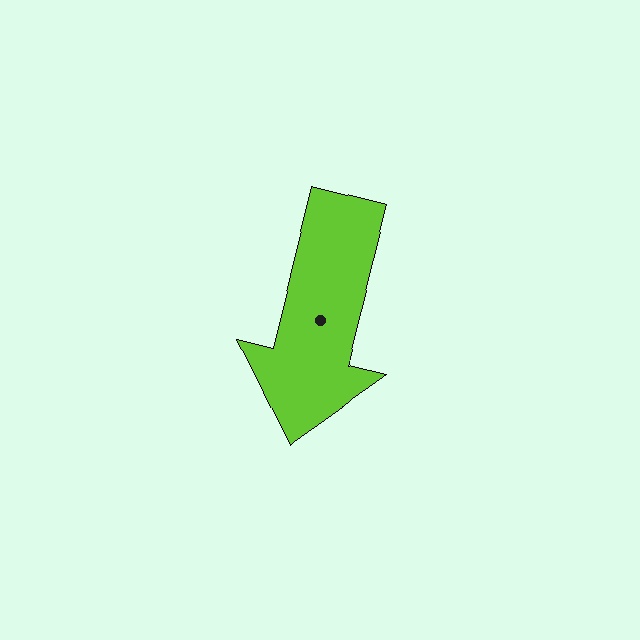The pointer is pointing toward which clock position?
Roughly 6 o'clock.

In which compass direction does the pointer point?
South.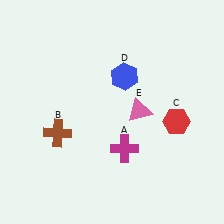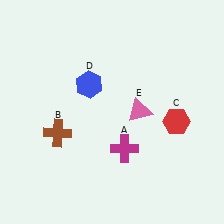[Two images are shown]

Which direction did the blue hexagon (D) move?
The blue hexagon (D) moved left.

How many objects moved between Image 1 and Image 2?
1 object moved between the two images.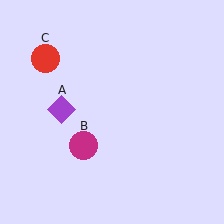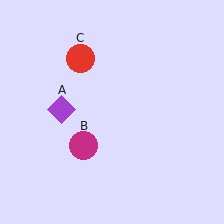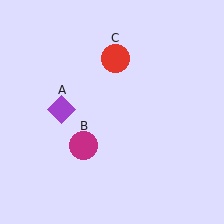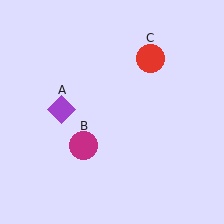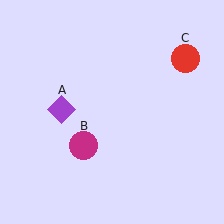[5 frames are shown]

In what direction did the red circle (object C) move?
The red circle (object C) moved right.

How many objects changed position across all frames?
1 object changed position: red circle (object C).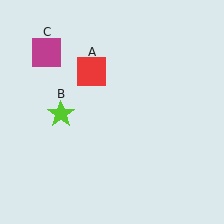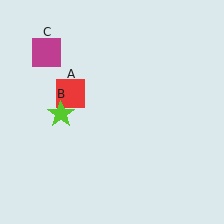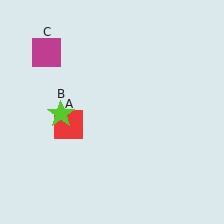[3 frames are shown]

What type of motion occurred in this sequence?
The red square (object A) rotated counterclockwise around the center of the scene.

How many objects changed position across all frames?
1 object changed position: red square (object A).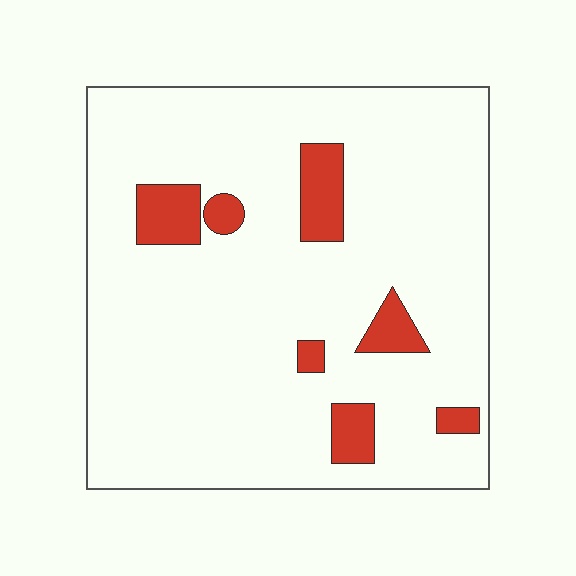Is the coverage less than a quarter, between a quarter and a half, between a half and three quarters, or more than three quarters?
Less than a quarter.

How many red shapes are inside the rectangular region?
7.